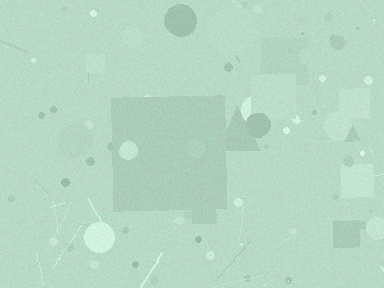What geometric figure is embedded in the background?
A square is embedded in the background.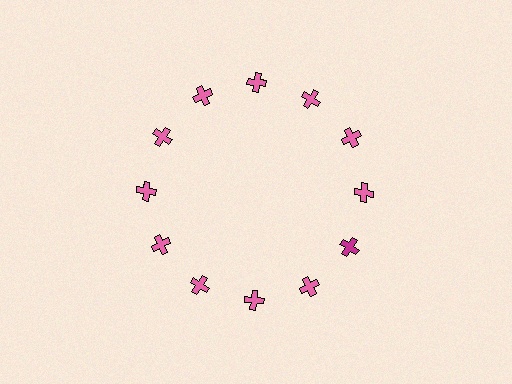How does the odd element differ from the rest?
It has a different color: magenta instead of pink.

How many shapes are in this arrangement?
There are 12 shapes arranged in a ring pattern.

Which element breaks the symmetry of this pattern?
The magenta cross at roughly the 4 o'clock position breaks the symmetry. All other shapes are pink crosses.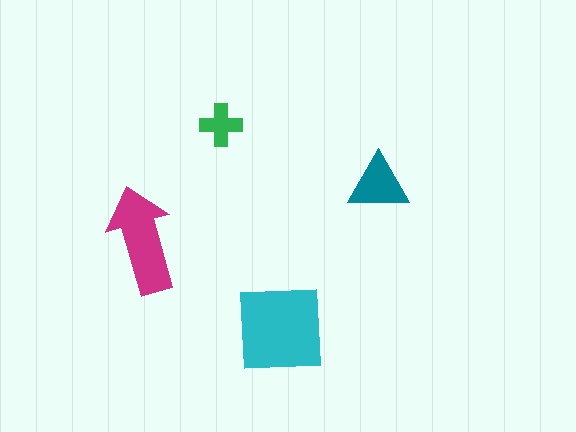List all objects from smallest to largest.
The green cross, the teal triangle, the magenta arrow, the cyan square.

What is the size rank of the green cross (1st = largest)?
4th.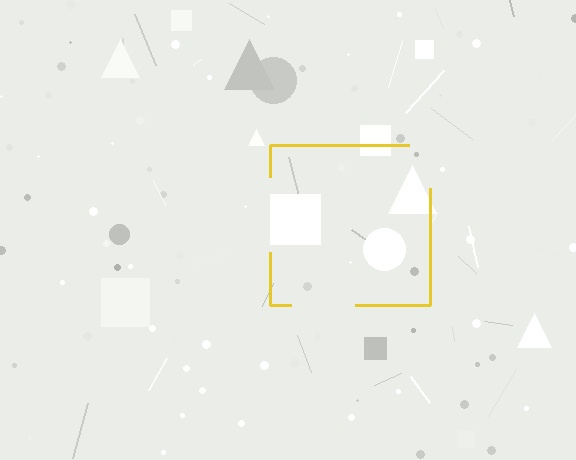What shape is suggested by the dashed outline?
The dashed outline suggests a square.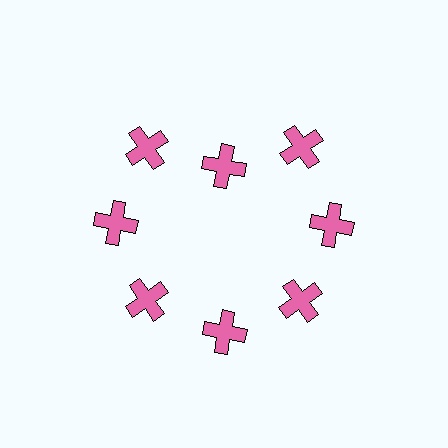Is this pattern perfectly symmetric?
No. The 8 pink crosses are arranged in a ring, but one element near the 12 o'clock position is pulled inward toward the center, breaking the 8-fold rotational symmetry.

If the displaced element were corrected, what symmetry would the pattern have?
It would have 8-fold rotational symmetry — the pattern would map onto itself every 45 degrees.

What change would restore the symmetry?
The symmetry would be restored by moving it outward, back onto the ring so that all 8 crosses sit at equal angles and equal distance from the center.